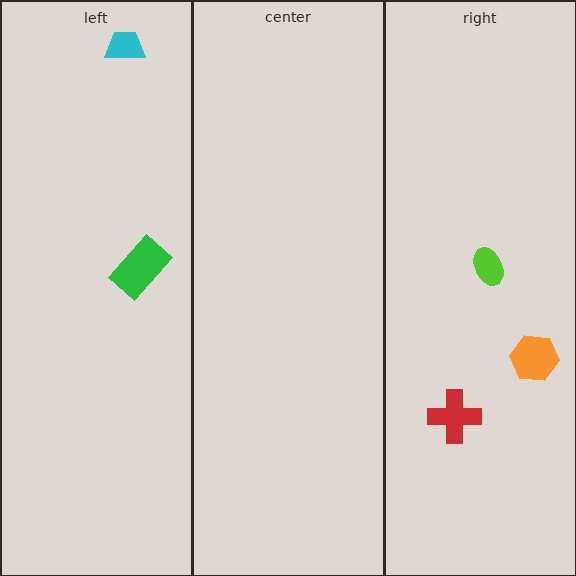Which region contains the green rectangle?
The left region.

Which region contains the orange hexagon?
The right region.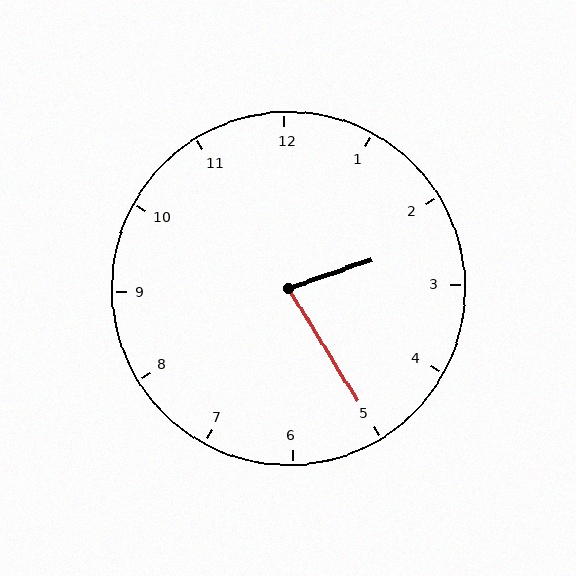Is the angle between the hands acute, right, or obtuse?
It is acute.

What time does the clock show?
2:25.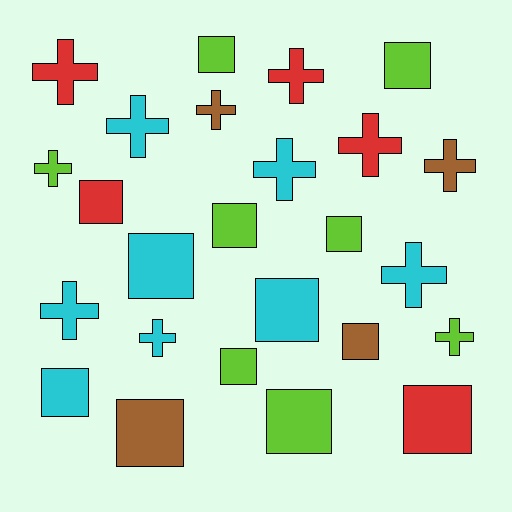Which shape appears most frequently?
Square, with 13 objects.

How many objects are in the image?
There are 25 objects.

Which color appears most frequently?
Cyan, with 8 objects.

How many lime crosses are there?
There are 2 lime crosses.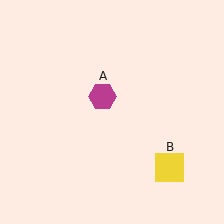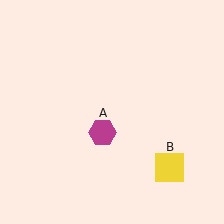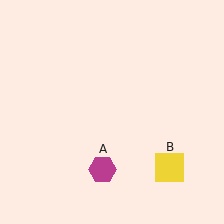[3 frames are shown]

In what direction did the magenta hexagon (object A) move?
The magenta hexagon (object A) moved down.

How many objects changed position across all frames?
1 object changed position: magenta hexagon (object A).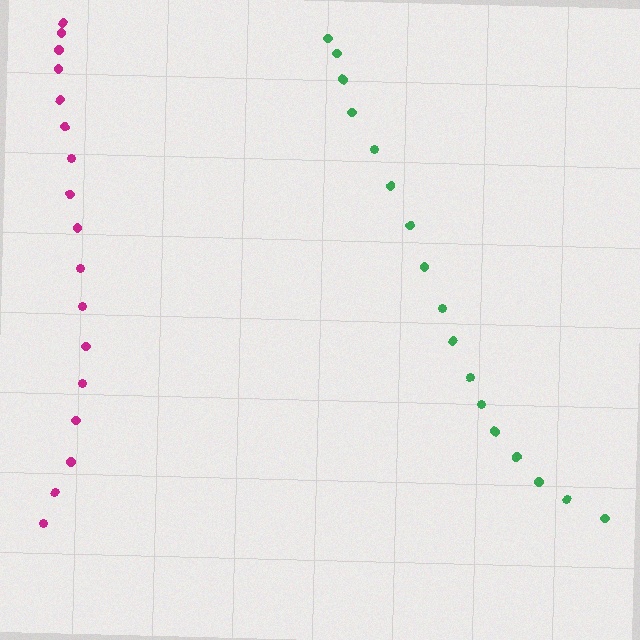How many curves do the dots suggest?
There are 2 distinct paths.